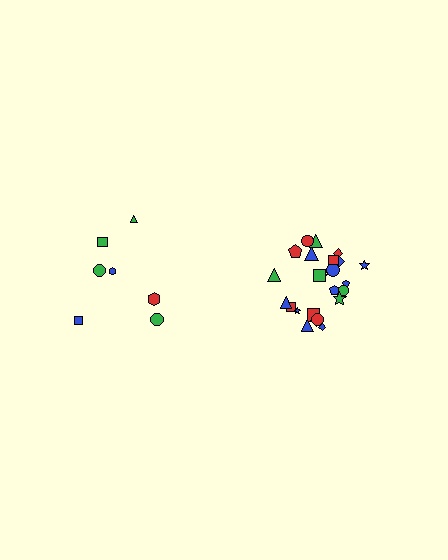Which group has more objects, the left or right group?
The right group.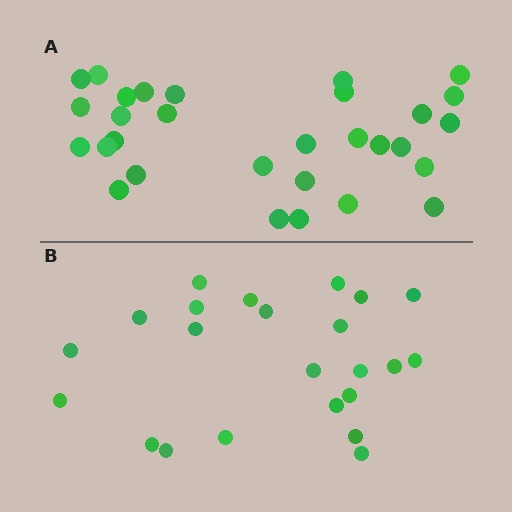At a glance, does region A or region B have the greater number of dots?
Region A (the top region) has more dots.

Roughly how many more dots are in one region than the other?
Region A has roughly 8 or so more dots than region B.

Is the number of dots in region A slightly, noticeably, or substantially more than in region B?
Region A has noticeably more, but not dramatically so. The ratio is roughly 1.3 to 1.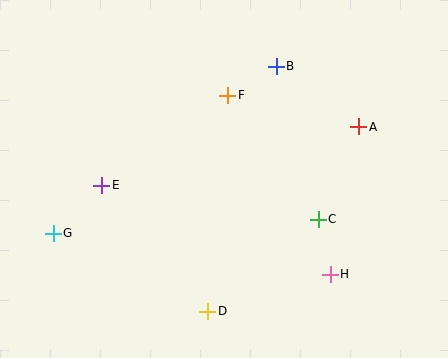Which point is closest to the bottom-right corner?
Point H is closest to the bottom-right corner.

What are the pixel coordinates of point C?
Point C is at (318, 219).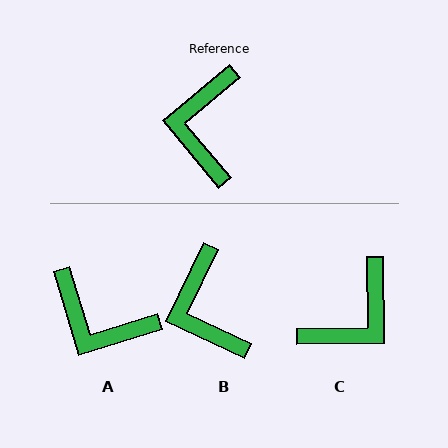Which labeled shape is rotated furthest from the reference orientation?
C, about 141 degrees away.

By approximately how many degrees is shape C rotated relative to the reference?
Approximately 141 degrees counter-clockwise.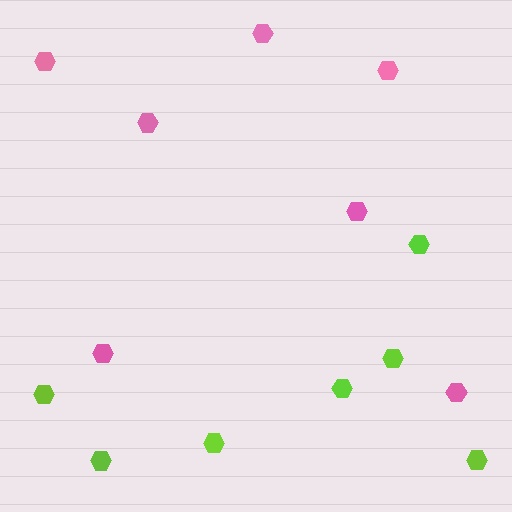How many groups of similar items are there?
There are 2 groups: one group of pink hexagons (7) and one group of lime hexagons (7).